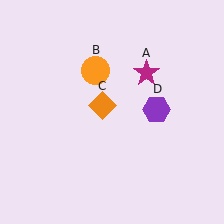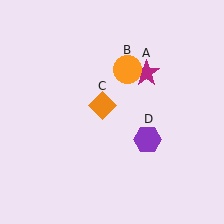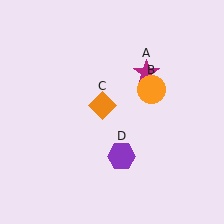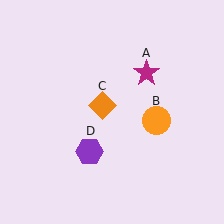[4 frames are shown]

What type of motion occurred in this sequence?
The orange circle (object B), purple hexagon (object D) rotated clockwise around the center of the scene.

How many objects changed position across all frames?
2 objects changed position: orange circle (object B), purple hexagon (object D).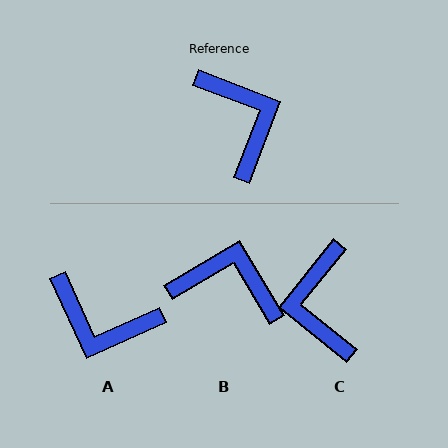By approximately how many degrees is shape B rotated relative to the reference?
Approximately 52 degrees counter-clockwise.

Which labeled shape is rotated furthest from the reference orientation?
C, about 162 degrees away.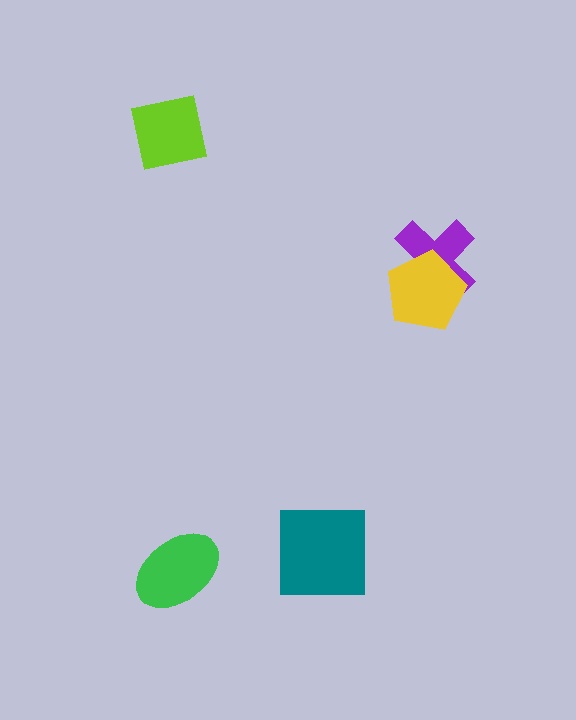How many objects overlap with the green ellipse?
0 objects overlap with the green ellipse.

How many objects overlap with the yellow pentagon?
1 object overlaps with the yellow pentagon.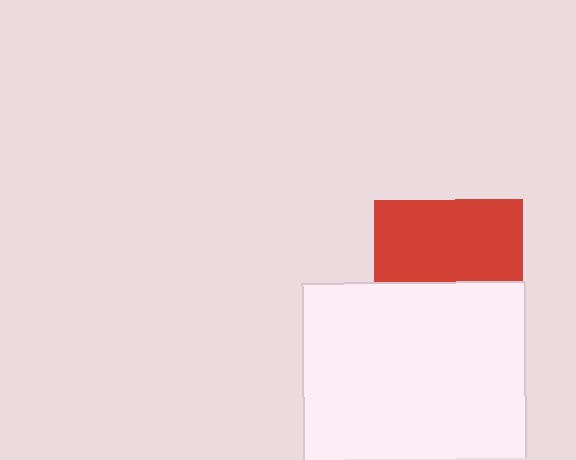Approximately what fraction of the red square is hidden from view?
Roughly 45% of the red square is hidden behind the white square.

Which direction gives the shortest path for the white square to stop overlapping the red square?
Moving down gives the shortest separation.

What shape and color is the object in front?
The object in front is a white square.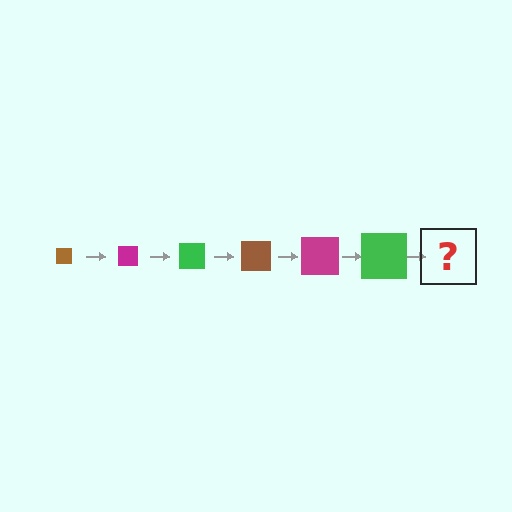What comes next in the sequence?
The next element should be a brown square, larger than the previous one.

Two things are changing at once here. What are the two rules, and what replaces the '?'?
The two rules are that the square grows larger each step and the color cycles through brown, magenta, and green. The '?' should be a brown square, larger than the previous one.